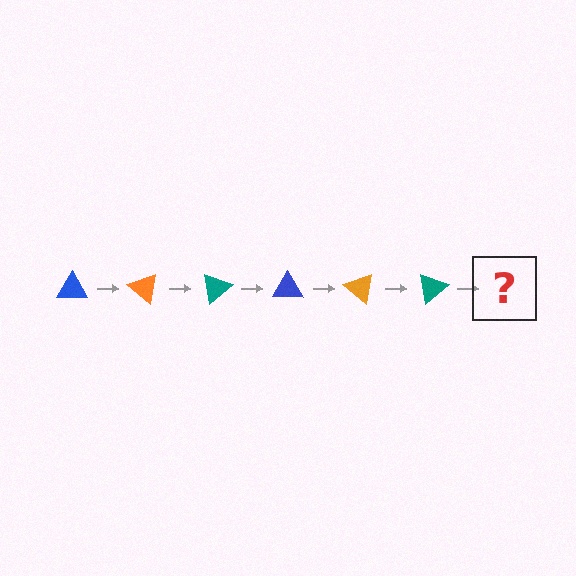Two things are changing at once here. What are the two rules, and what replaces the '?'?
The two rules are that it rotates 40 degrees each step and the color cycles through blue, orange, and teal. The '?' should be a blue triangle, rotated 240 degrees from the start.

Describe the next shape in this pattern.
It should be a blue triangle, rotated 240 degrees from the start.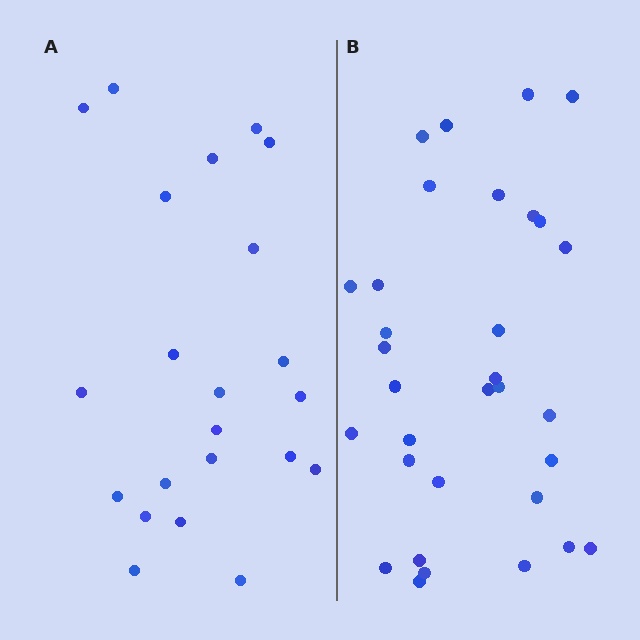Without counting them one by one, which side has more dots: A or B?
Region B (the right region) has more dots.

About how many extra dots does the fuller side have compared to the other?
Region B has roughly 10 or so more dots than region A.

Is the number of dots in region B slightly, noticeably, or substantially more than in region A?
Region B has substantially more. The ratio is roughly 1.5 to 1.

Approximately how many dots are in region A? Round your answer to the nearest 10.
About 20 dots. (The exact count is 22, which rounds to 20.)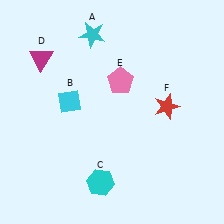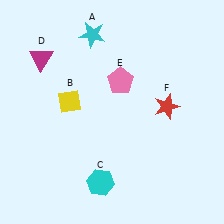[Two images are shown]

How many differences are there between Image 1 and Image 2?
There is 1 difference between the two images.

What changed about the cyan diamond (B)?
In Image 1, B is cyan. In Image 2, it changed to yellow.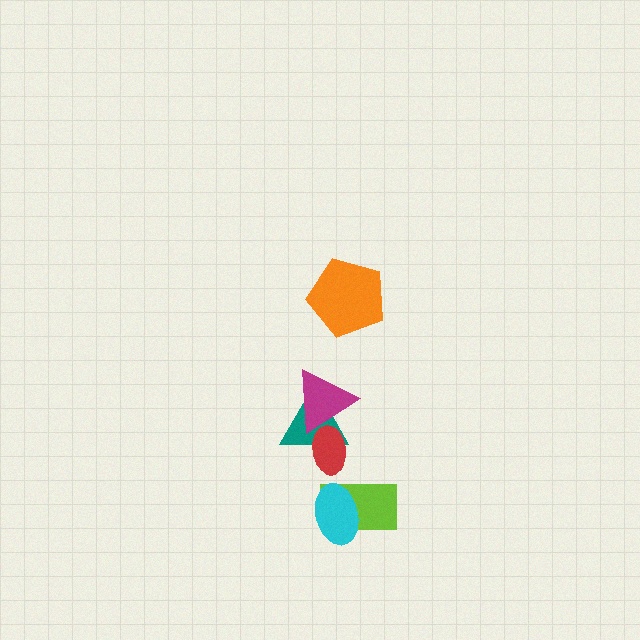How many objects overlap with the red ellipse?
2 objects overlap with the red ellipse.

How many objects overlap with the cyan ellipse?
1 object overlaps with the cyan ellipse.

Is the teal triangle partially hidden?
Yes, it is partially covered by another shape.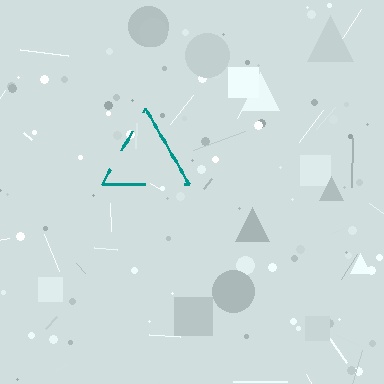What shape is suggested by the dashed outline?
The dashed outline suggests a triangle.